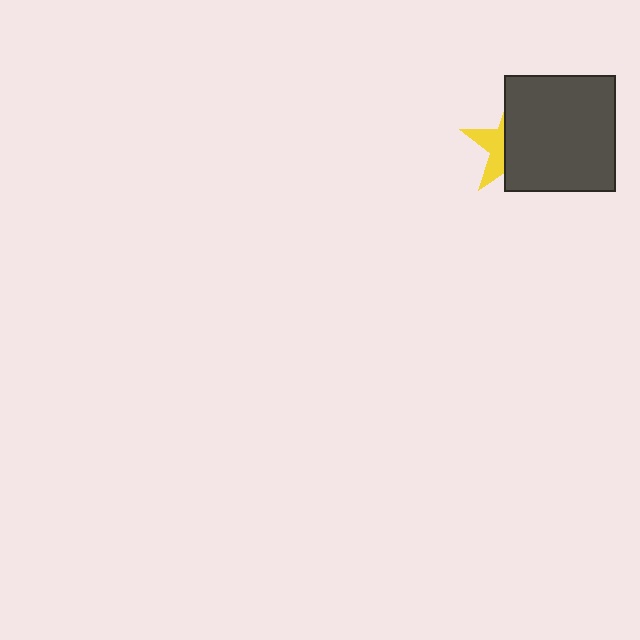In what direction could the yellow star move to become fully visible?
The yellow star could move left. That would shift it out from behind the dark gray rectangle entirely.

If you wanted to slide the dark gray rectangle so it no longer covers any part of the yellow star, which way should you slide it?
Slide it right — that is the most direct way to separate the two shapes.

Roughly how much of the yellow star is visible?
A small part of it is visible (roughly 35%).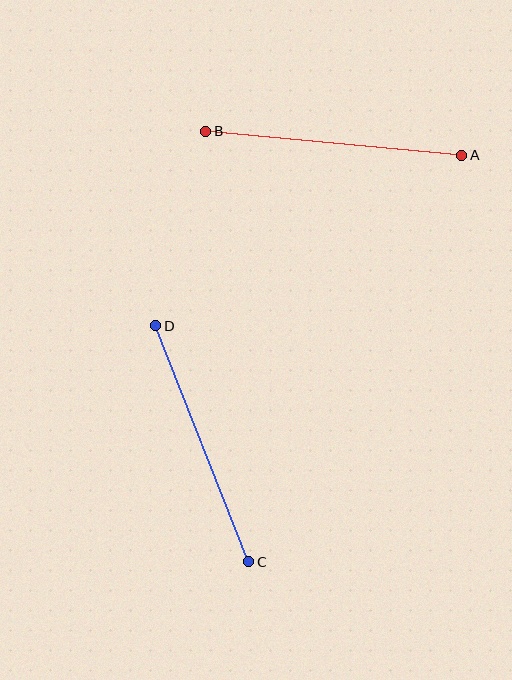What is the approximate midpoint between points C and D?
The midpoint is at approximately (202, 444) pixels.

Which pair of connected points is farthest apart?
Points A and B are farthest apart.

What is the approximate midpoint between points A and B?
The midpoint is at approximately (334, 143) pixels.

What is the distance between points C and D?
The distance is approximately 254 pixels.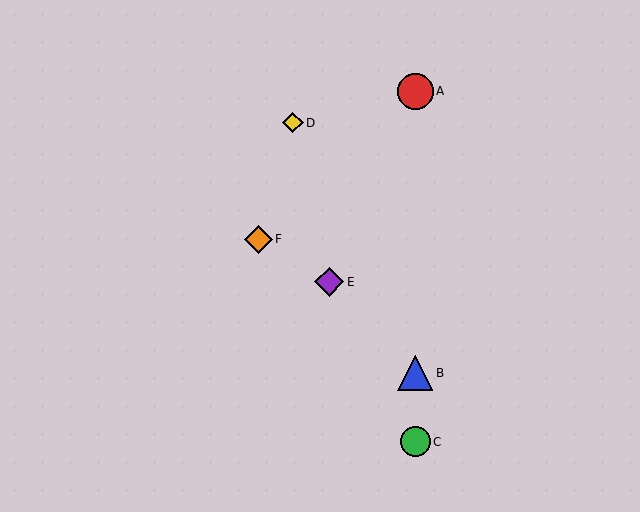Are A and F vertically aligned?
No, A is at x≈415 and F is at x≈258.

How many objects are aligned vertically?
3 objects (A, B, C) are aligned vertically.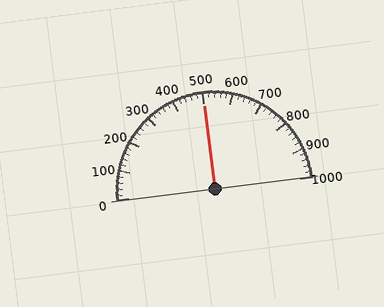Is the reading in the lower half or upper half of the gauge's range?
The reading is in the upper half of the range (0 to 1000).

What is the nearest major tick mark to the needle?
The nearest major tick mark is 500.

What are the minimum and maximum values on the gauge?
The gauge ranges from 0 to 1000.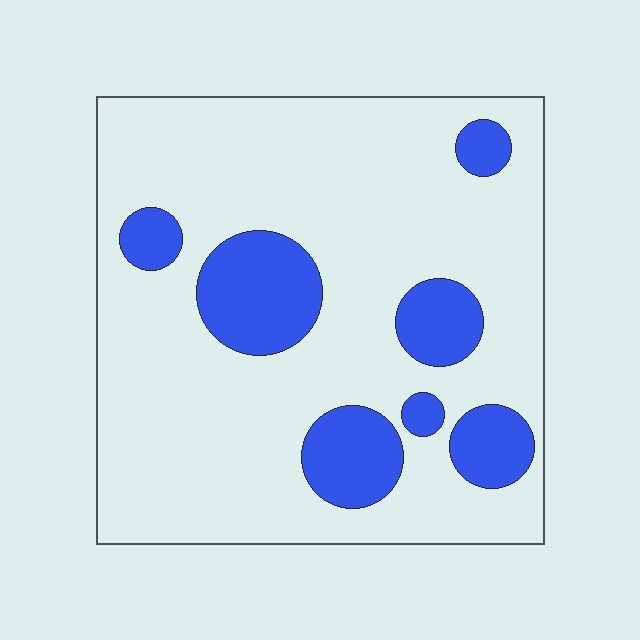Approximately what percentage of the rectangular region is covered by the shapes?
Approximately 20%.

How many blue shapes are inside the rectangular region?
7.